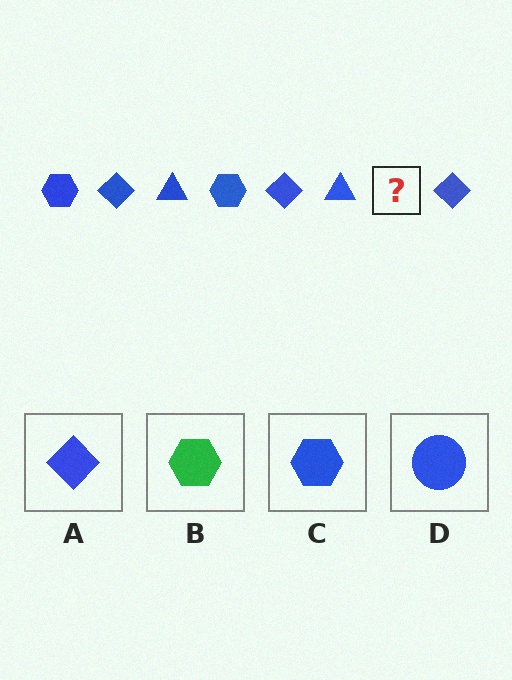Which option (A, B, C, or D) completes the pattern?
C.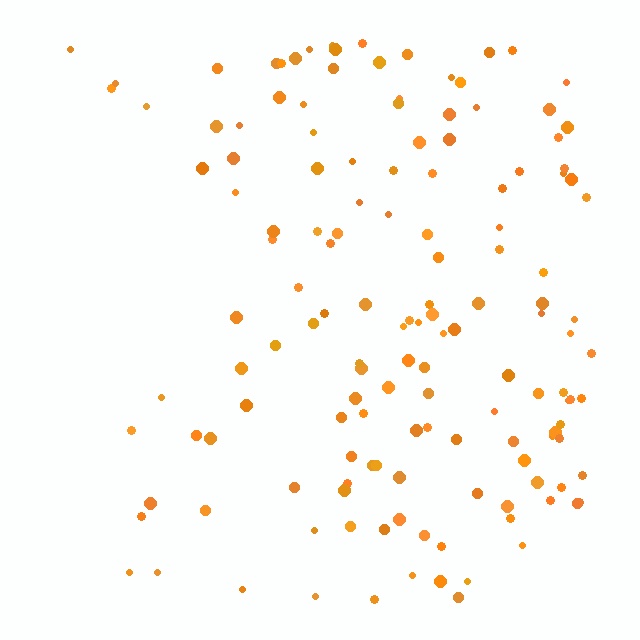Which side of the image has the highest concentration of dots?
The right.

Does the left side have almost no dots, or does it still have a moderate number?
Still a moderate number, just noticeably fewer than the right.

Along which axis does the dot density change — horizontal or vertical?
Horizontal.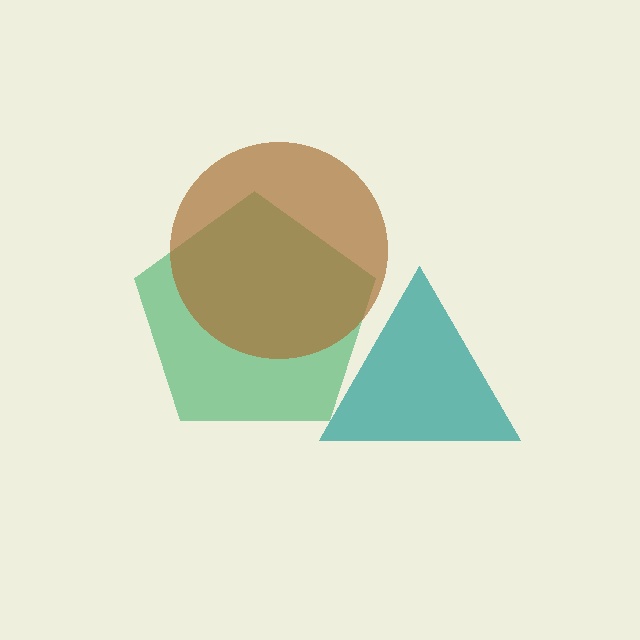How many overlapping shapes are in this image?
There are 3 overlapping shapes in the image.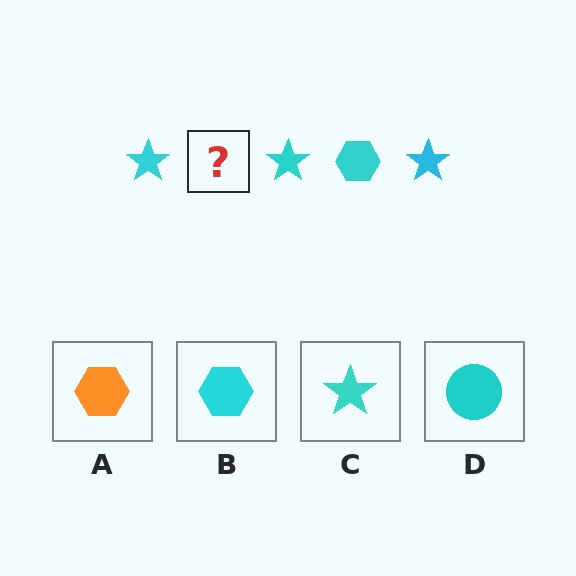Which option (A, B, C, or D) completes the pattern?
B.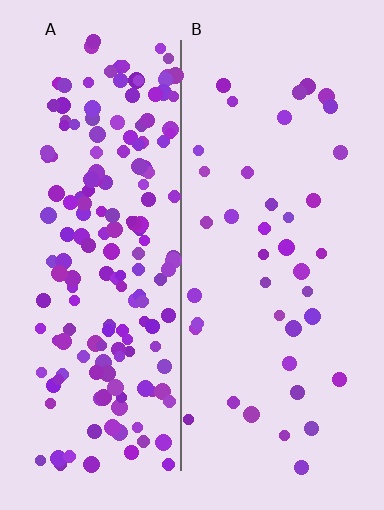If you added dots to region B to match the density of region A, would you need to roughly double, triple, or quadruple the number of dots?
Approximately quadruple.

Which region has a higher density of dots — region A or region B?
A (the left).